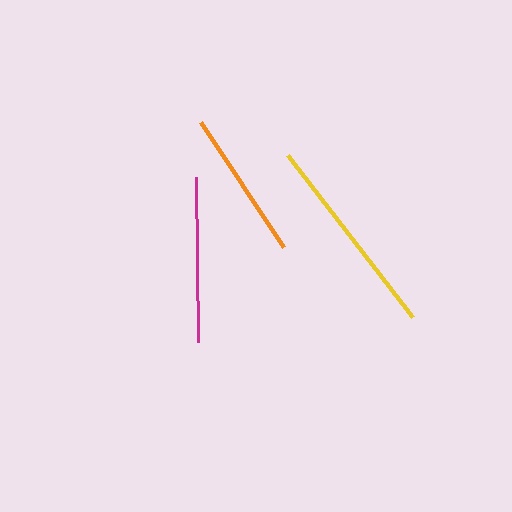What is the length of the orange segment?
The orange segment is approximately 150 pixels long.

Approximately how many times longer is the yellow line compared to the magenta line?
The yellow line is approximately 1.2 times the length of the magenta line.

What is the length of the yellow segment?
The yellow segment is approximately 205 pixels long.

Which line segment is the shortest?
The orange line is the shortest at approximately 150 pixels.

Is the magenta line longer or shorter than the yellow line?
The yellow line is longer than the magenta line.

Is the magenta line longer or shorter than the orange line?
The magenta line is longer than the orange line.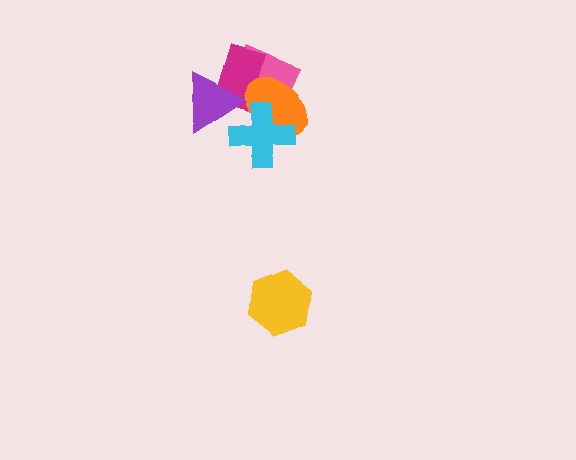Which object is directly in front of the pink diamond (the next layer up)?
The magenta rectangle is directly in front of the pink diamond.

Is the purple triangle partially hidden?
Yes, it is partially covered by another shape.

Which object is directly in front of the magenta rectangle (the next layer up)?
The orange ellipse is directly in front of the magenta rectangle.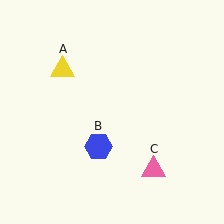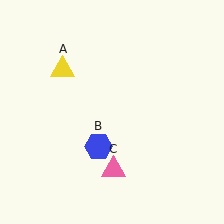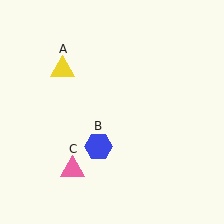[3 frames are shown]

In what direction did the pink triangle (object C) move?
The pink triangle (object C) moved left.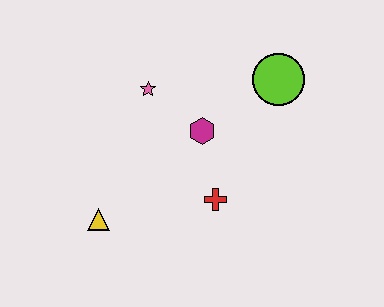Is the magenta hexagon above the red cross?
Yes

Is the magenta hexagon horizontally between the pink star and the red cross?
Yes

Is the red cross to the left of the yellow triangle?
No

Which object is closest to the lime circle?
The magenta hexagon is closest to the lime circle.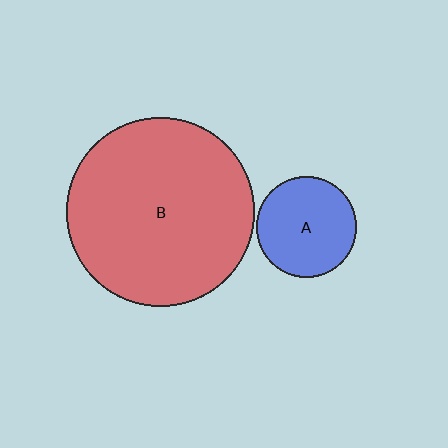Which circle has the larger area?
Circle B (red).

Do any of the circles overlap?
No, none of the circles overlap.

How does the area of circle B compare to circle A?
Approximately 3.5 times.